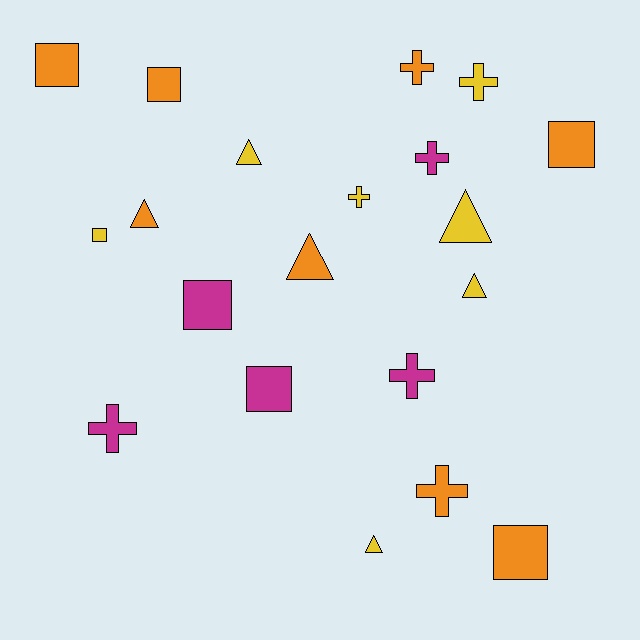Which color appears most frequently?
Orange, with 8 objects.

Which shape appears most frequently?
Cross, with 7 objects.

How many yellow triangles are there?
There are 4 yellow triangles.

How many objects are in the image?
There are 20 objects.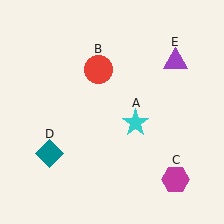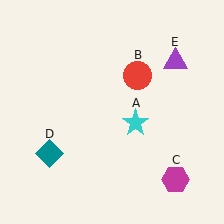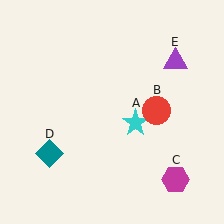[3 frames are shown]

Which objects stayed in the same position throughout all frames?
Cyan star (object A) and magenta hexagon (object C) and teal diamond (object D) and purple triangle (object E) remained stationary.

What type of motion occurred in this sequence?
The red circle (object B) rotated clockwise around the center of the scene.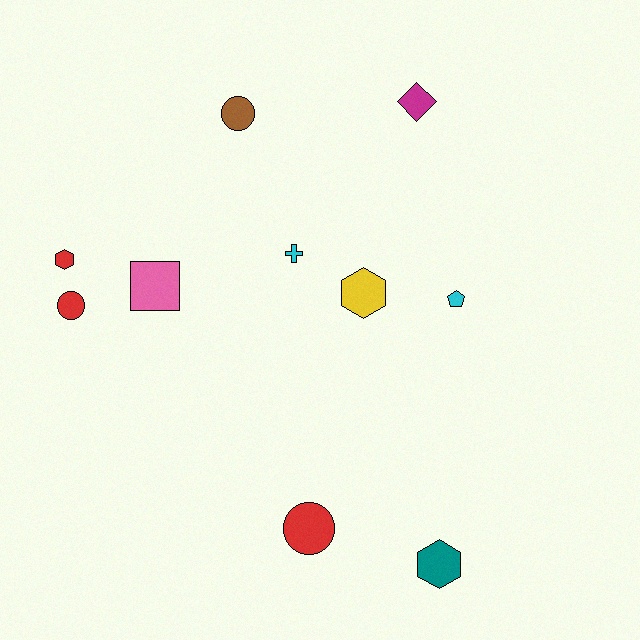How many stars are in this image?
There are no stars.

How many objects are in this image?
There are 10 objects.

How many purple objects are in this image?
There are no purple objects.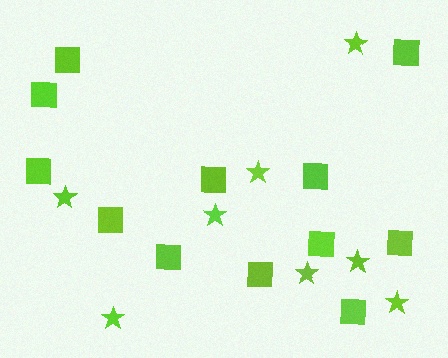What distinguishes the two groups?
There are 2 groups: one group of squares (12) and one group of stars (8).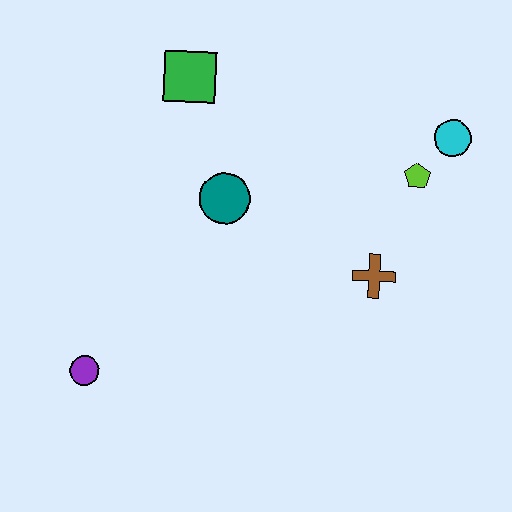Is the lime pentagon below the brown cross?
No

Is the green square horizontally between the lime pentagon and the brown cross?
No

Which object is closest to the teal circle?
The green square is closest to the teal circle.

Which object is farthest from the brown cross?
The purple circle is farthest from the brown cross.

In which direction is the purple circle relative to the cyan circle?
The purple circle is to the left of the cyan circle.